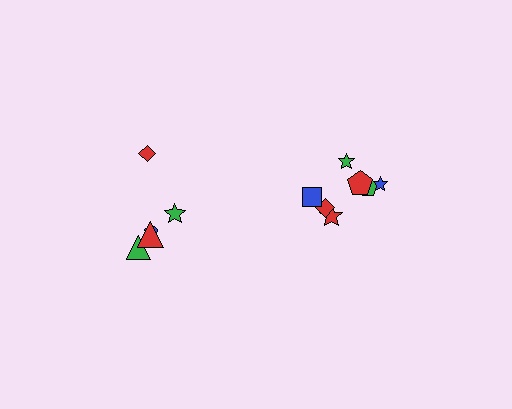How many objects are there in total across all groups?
There are 12 objects.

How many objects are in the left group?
There are 5 objects.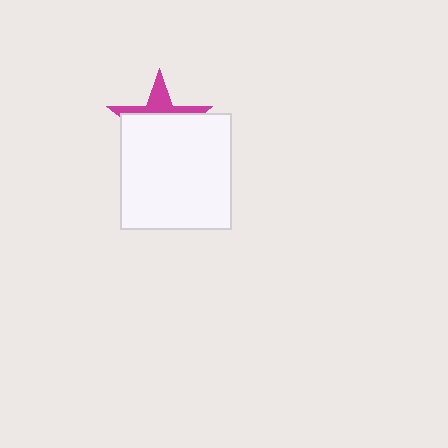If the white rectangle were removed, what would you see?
You would see the complete magenta star.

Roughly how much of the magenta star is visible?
A small part of it is visible (roughly 34%).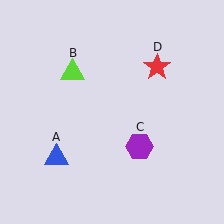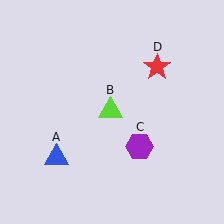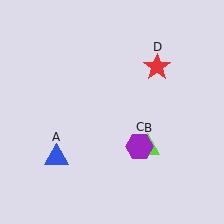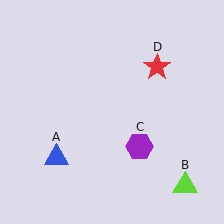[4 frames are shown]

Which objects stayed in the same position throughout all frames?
Blue triangle (object A) and purple hexagon (object C) and red star (object D) remained stationary.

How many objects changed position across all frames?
1 object changed position: lime triangle (object B).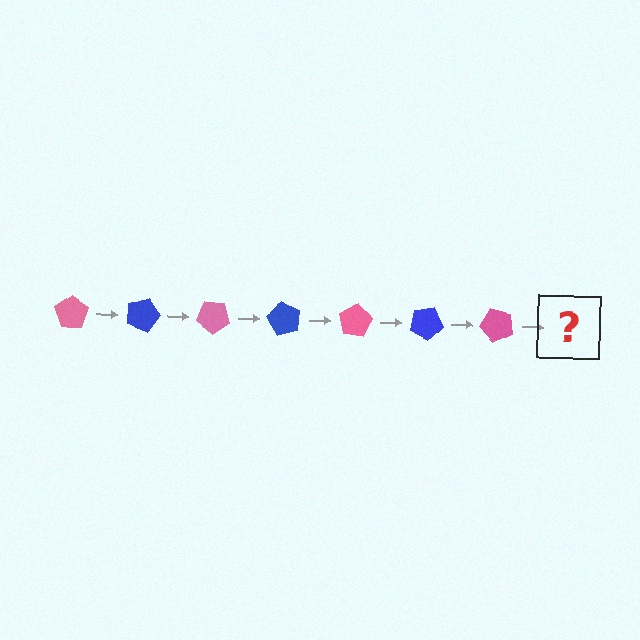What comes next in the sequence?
The next element should be a blue pentagon, rotated 140 degrees from the start.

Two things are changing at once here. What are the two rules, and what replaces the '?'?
The two rules are that it rotates 20 degrees each step and the color cycles through pink and blue. The '?' should be a blue pentagon, rotated 140 degrees from the start.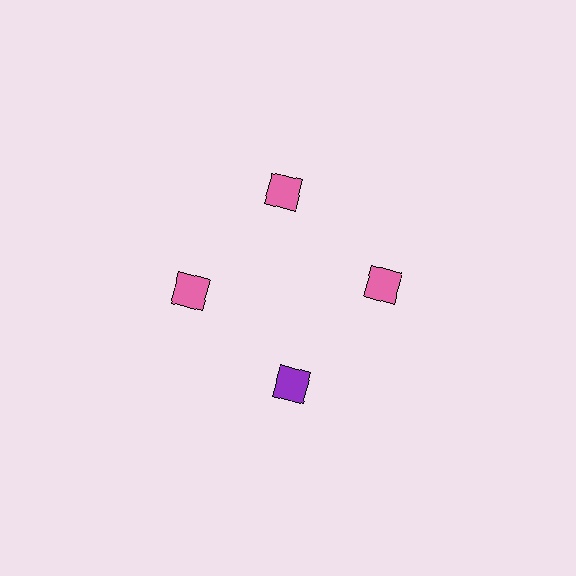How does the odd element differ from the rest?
It has a different color: purple instead of pink.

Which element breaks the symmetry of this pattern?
The purple diamond at roughly the 6 o'clock position breaks the symmetry. All other shapes are pink diamonds.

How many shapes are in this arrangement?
There are 4 shapes arranged in a ring pattern.